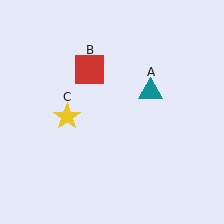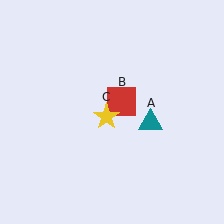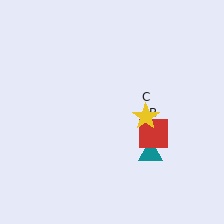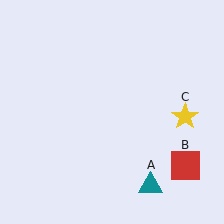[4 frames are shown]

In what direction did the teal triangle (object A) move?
The teal triangle (object A) moved down.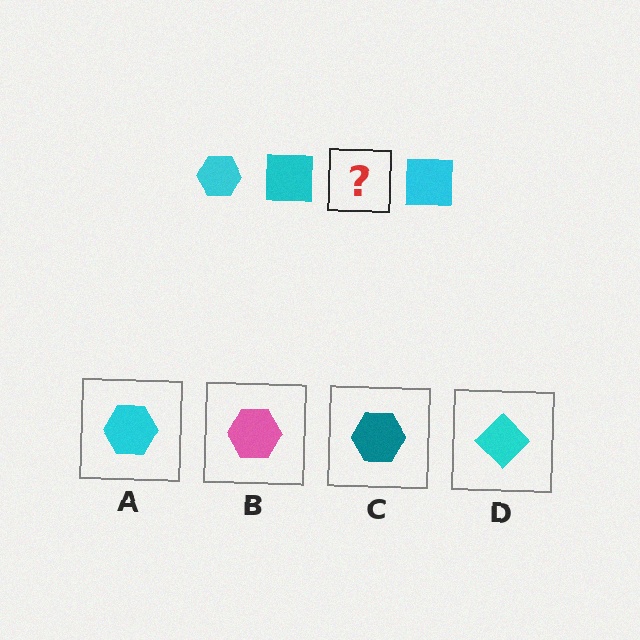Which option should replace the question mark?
Option A.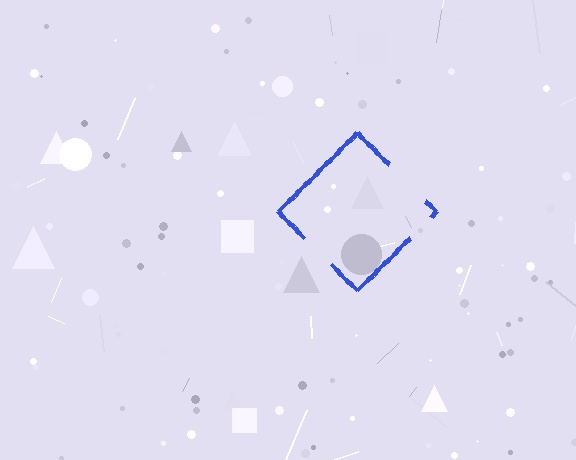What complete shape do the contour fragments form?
The contour fragments form a diamond.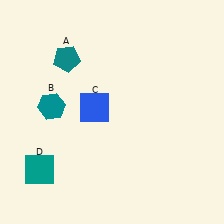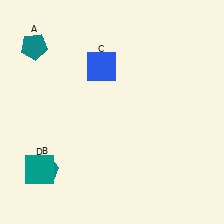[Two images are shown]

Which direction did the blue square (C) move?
The blue square (C) moved up.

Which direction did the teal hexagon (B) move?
The teal hexagon (B) moved down.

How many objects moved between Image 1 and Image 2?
3 objects moved between the two images.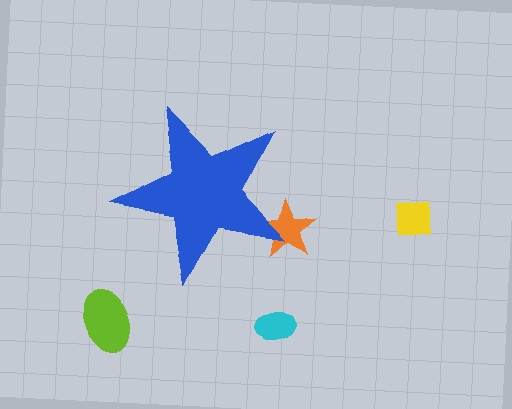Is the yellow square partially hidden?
No, the yellow square is fully visible.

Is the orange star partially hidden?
Yes, the orange star is partially hidden behind the blue star.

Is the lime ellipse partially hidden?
No, the lime ellipse is fully visible.